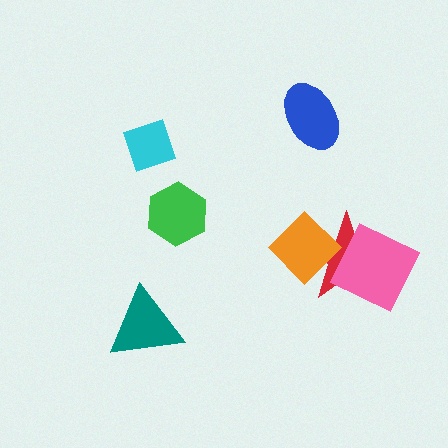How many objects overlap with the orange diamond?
1 object overlaps with the orange diamond.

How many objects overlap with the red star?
2 objects overlap with the red star.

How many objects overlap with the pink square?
1 object overlaps with the pink square.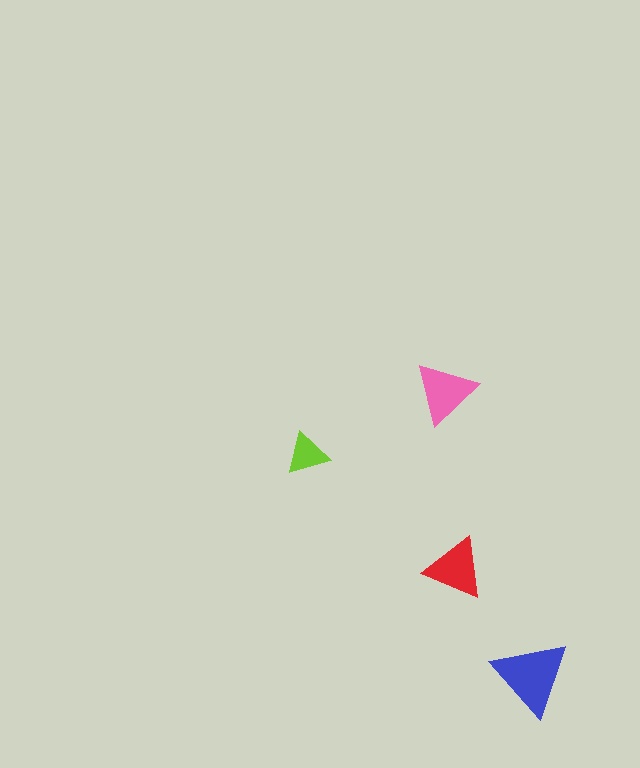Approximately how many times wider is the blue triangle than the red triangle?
About 1.5 times wider.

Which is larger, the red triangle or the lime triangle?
The red one.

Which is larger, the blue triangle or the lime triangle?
The blue one.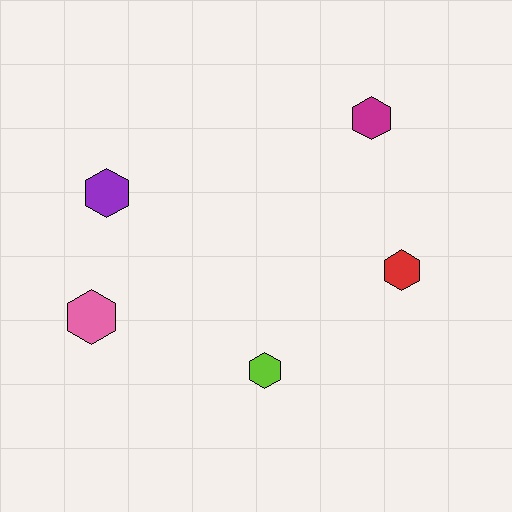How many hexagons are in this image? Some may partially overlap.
There are 5 hexagons.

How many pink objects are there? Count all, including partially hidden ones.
There is 1 pink object.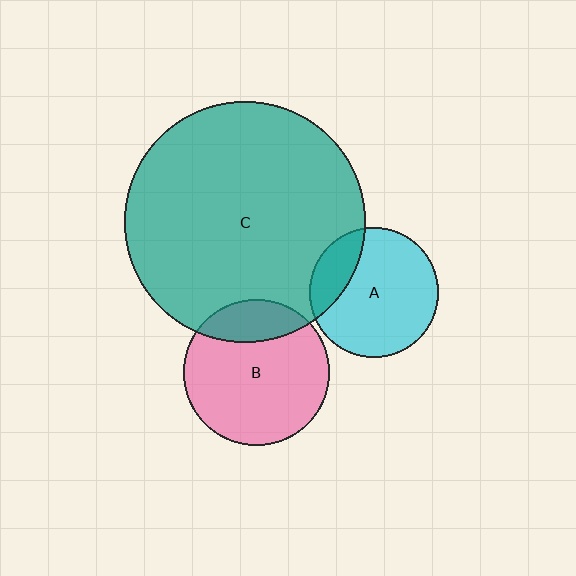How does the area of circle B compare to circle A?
Approximately 1.3 times.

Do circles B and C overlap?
Yes.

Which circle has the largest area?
Circle C (teal).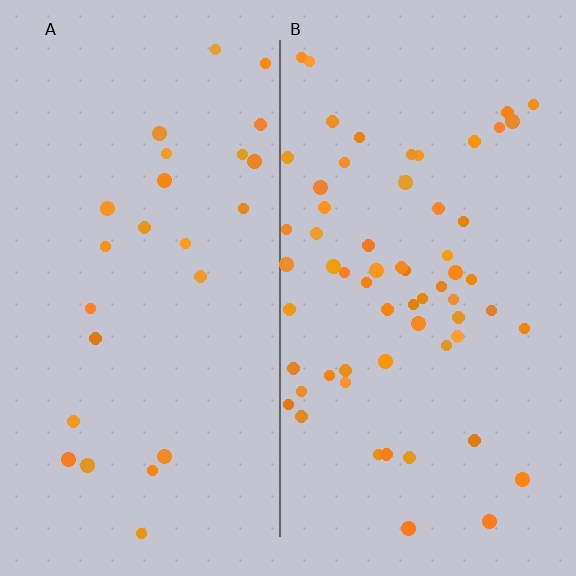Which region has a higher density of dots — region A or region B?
B (the right).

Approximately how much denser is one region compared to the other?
Approximately 2.5× — region B over region A.